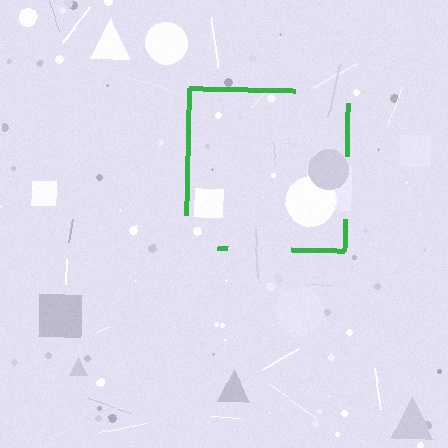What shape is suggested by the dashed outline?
The dashed outline suggests a square.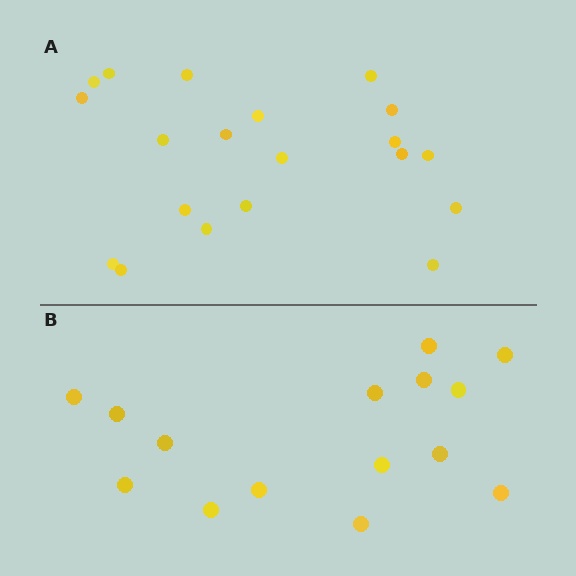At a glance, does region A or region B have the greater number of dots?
Region A (the top region) has more dots.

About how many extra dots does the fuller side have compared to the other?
Region A has about 5 more dots than region B.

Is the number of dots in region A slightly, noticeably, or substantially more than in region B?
Region A has noticeably more, but not dramatically so. The ratio is roughly 1.3 to 1.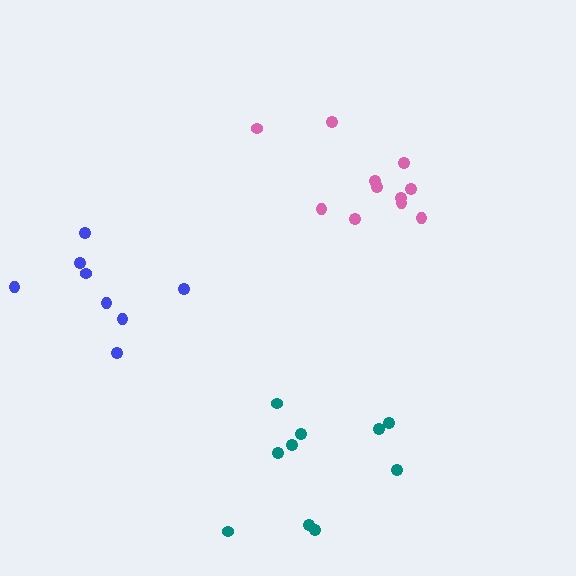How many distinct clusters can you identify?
There are 3 distinct clusters.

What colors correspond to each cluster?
The clusters are colored: blue, pink, teal.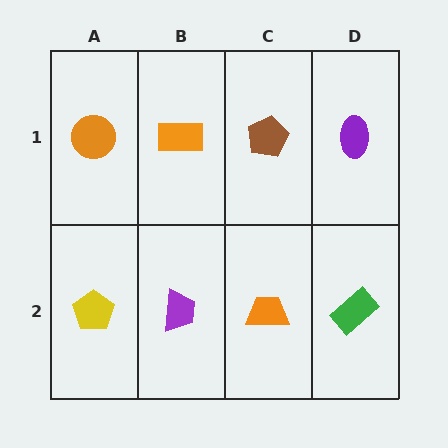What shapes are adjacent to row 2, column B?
An orange rectangle (row 1, column B), a yellow pentagon (row 2, column A), an orange trapezoid (row 2, column C).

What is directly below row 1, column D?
A green rectangle.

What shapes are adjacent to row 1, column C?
An orange trapezoid (row 2, column C), an orange rectangle (row 1, column B), a purple ellipse (row 1, column D).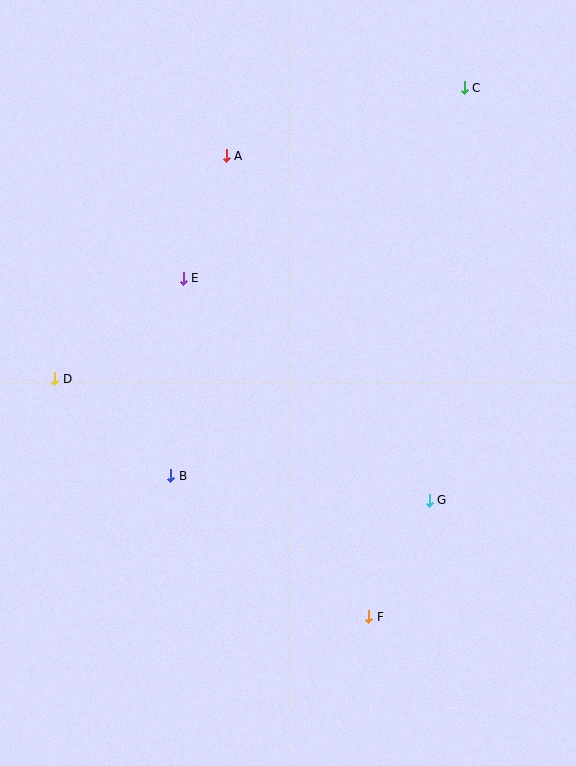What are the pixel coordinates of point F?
Point F is at (369, 617).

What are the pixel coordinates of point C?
Point C is at (464, 88).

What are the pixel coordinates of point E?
Point E is at (183, 278).